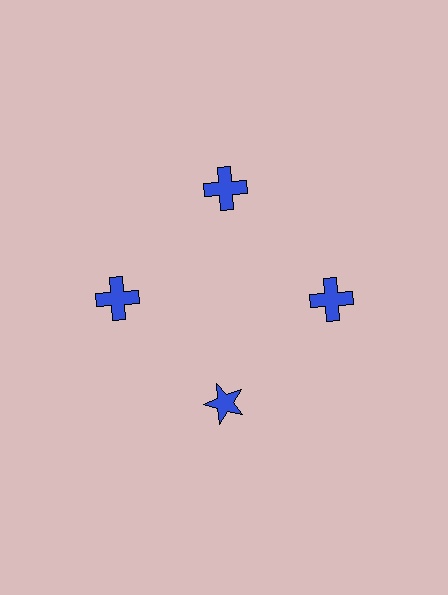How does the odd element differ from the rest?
It has a different shape: star instead of cross.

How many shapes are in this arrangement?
There are 4 shapes arranged in a ring pattern.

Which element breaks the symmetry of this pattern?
The blue star at roughly the 6 o'clock position breaks the symmetry. All other shapes are blue crosses.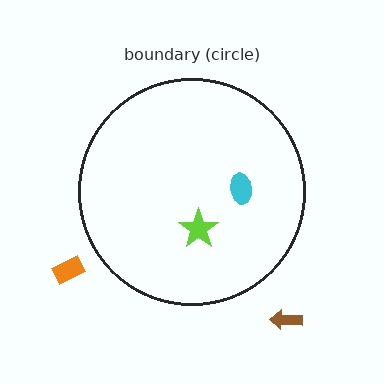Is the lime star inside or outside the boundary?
Inside.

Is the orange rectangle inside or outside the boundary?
Outside.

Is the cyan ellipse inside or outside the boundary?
Inside.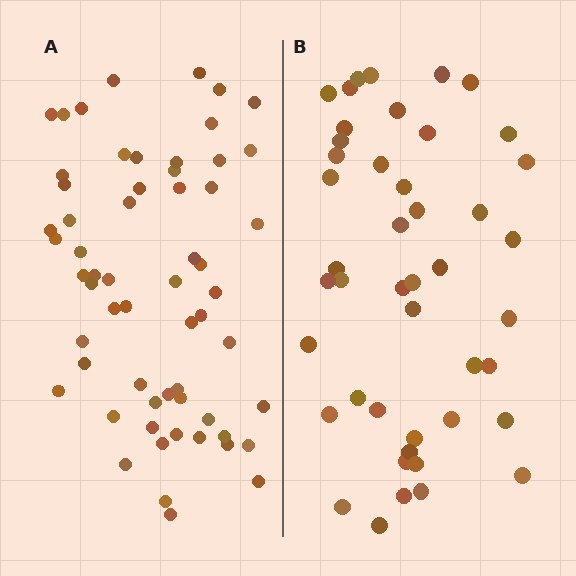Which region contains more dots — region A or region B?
Region A (the left region) has more dots.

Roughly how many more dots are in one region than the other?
Region A has approximately 15 more dots than region B.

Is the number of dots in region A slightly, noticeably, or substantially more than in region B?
Region A has noticeably more, but not dramatically so. The ratio is roughly 1.3 to 1.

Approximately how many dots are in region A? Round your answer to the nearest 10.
About 60 dots.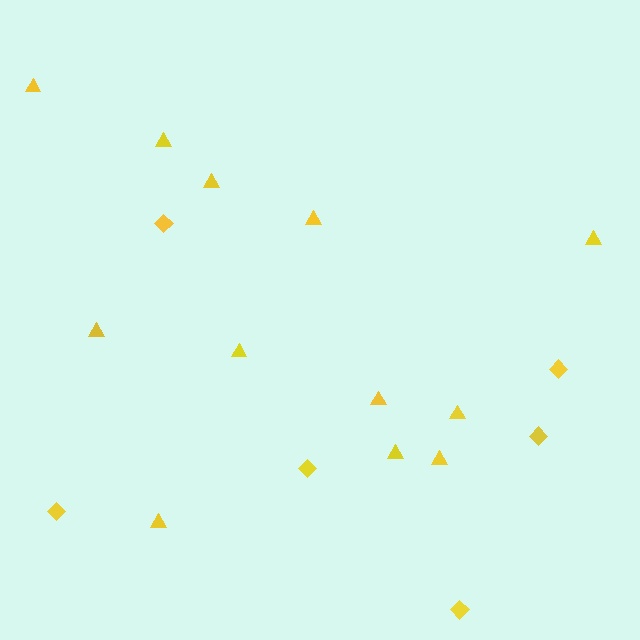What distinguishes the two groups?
There are 2 groups: one group of triangles (12) and one group of diamonds (6).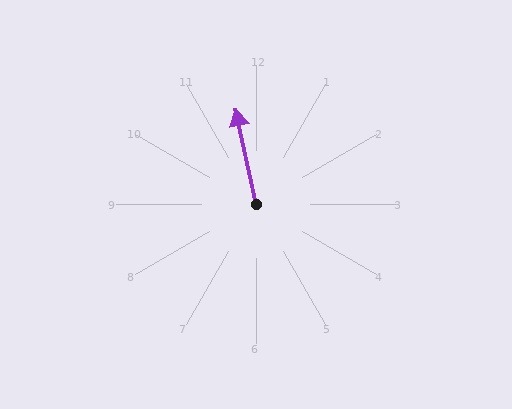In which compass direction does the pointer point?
North.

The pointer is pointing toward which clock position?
Roughly 12 o'clock.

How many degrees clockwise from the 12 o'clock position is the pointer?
Approximately 348 degrees.